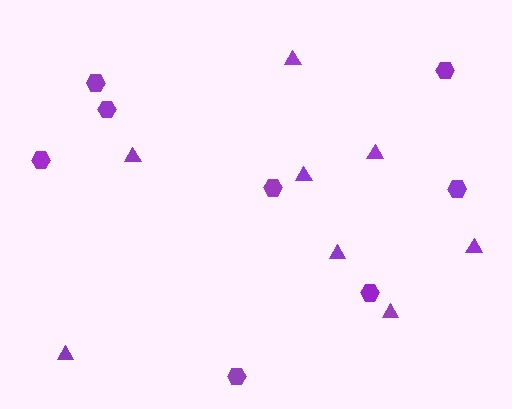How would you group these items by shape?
There are 2 groups: one group of triangles (8) and one group of hexagons (8).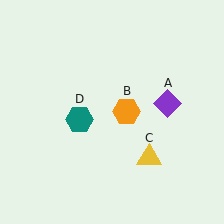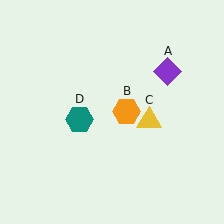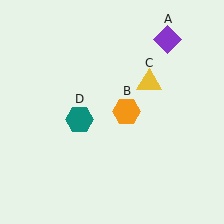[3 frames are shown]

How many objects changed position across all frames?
2 objects changed position: purple diamond (object A), yellow triangle (object C).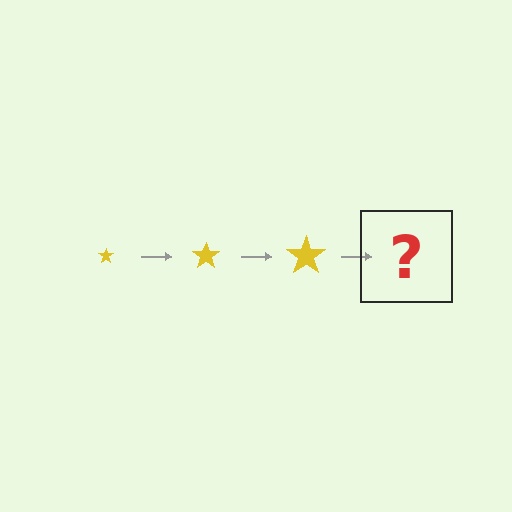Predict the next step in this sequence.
The next step is a yellow star, larger than the previous one.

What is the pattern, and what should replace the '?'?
The pattern is that the star gets progressively larger each step. The '?' should be a yellow star, larger than the previous one.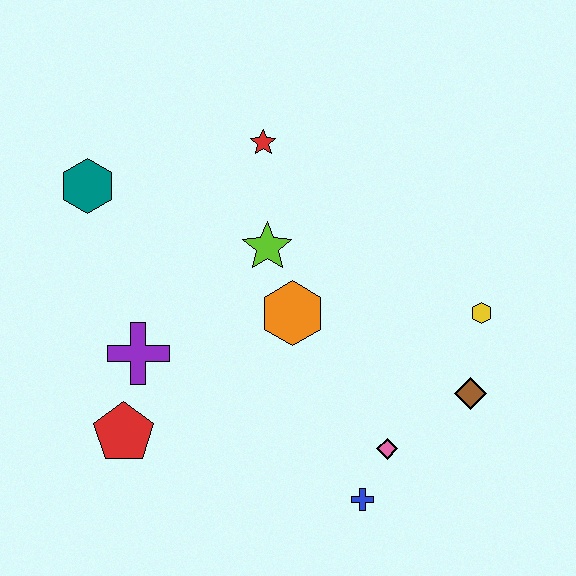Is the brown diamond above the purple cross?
No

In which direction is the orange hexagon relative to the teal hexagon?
The orange hexagon is to the right of the teal hexagon.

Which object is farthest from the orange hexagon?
The teal hexagon is farthest from the orange hexagon.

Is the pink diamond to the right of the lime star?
Yes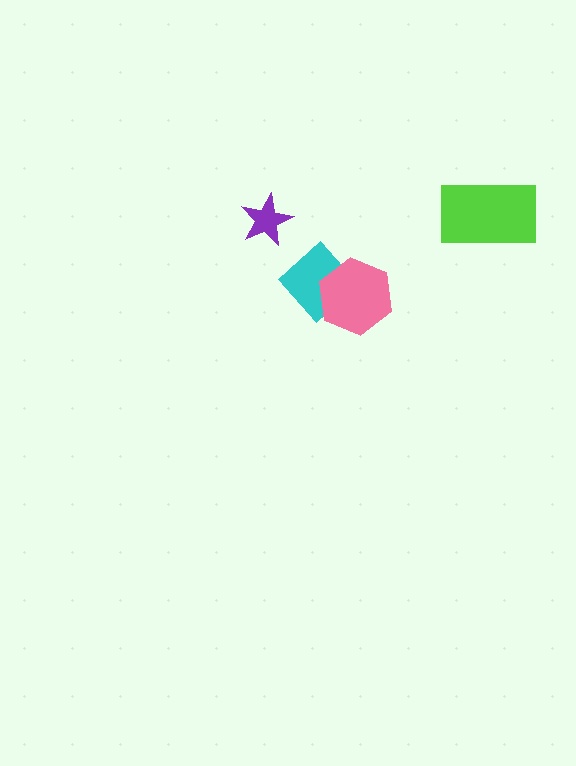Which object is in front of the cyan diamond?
The pink hexagon is in front of the cyan diamond.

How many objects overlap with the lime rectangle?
0 objects overlap with the lime rectangle.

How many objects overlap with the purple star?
0 objects overlap with the purple star.